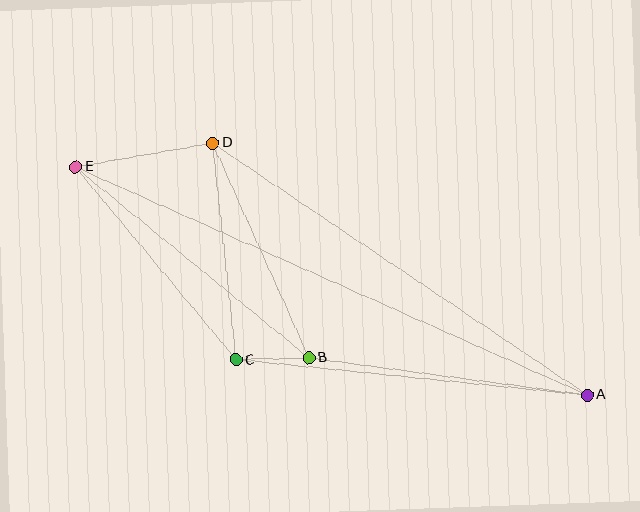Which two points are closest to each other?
Points B and C are closest to each other.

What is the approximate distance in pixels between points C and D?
The distance between C and D is approximately 218 pixels.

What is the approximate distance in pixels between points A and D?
The distance between A and D is approximately 452 pixels.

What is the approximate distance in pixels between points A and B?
The distance between A and B is approximately 281 pixels.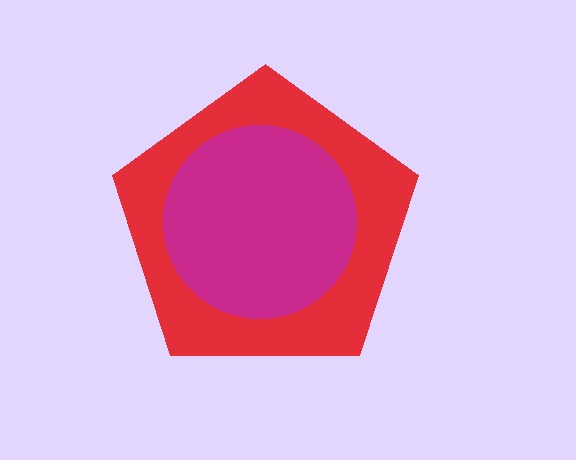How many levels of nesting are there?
2.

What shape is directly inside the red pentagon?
The magenta circle.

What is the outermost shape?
The red pentagon.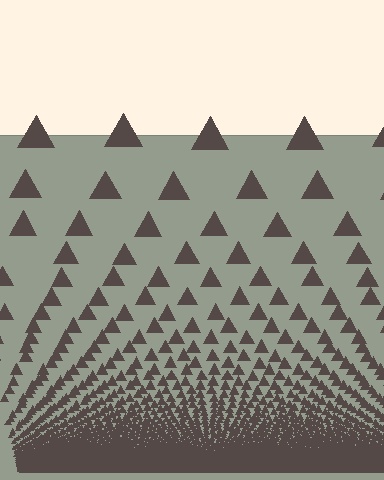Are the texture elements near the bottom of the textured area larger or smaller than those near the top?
Smaller. The gradient is inverted — elements near the bottom are smaller and denser.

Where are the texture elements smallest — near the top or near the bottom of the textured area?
Near the bottom.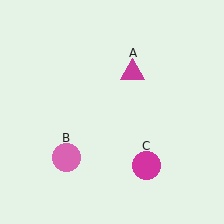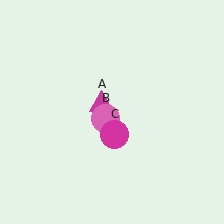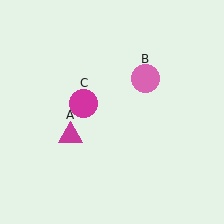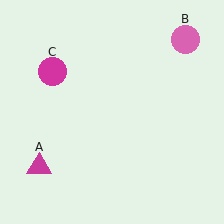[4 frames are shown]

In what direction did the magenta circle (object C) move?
The magenta circle (object C) moved up and to the left.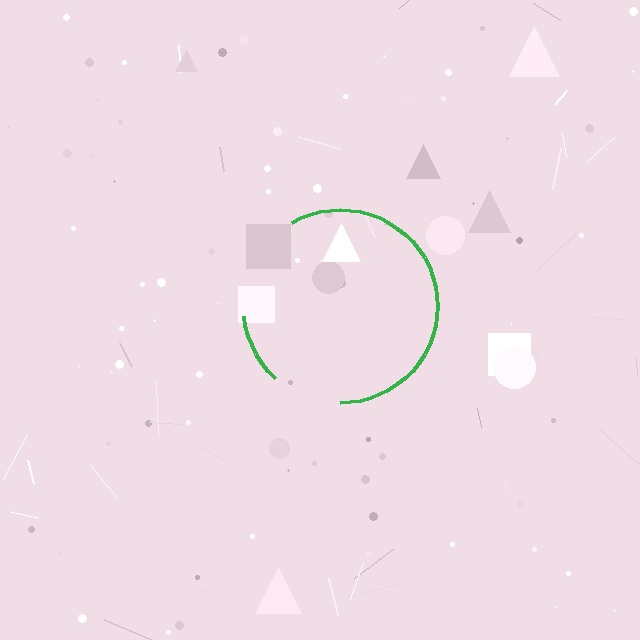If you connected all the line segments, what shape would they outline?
They would outline a circle.